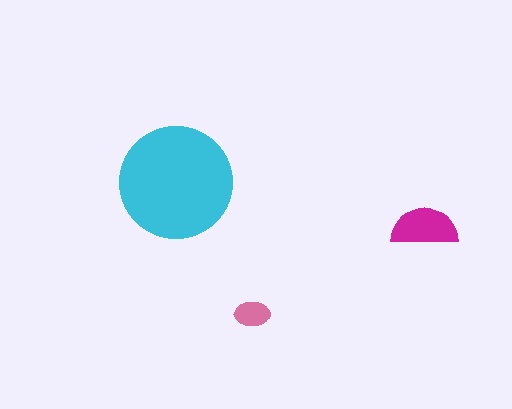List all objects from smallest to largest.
The pink ellipse, the magenta semicircle, the cyan circle.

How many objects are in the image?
There are 3 objects in the image.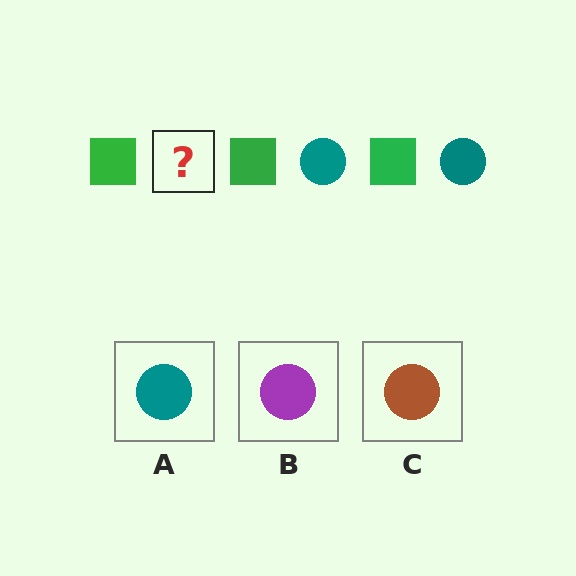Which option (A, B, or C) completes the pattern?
A.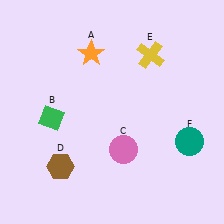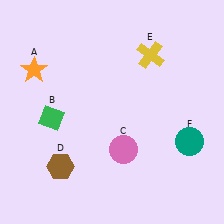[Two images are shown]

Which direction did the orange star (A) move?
The orange star (A) moved left.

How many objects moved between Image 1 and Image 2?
1 object moved between the two images.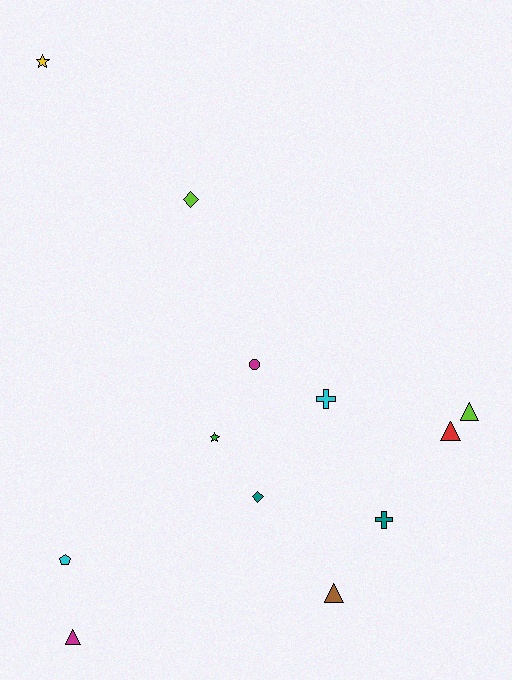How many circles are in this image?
There is 1 circle.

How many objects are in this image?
There are 12 objects.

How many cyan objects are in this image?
There are 2 cyan objects.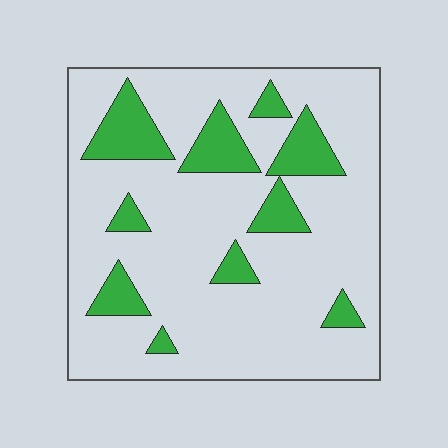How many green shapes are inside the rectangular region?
10.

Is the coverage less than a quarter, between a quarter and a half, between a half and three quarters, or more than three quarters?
Less than a quarter.